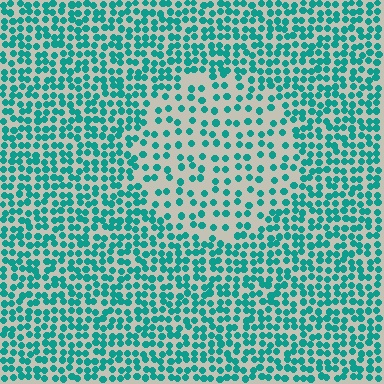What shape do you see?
I see a circle.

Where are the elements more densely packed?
The elements are more densely packed outside the circle boundary.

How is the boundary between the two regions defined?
The boundary is defined by a change in element density (approximately 2.0x ratio). All elements are the same color, size, and shape.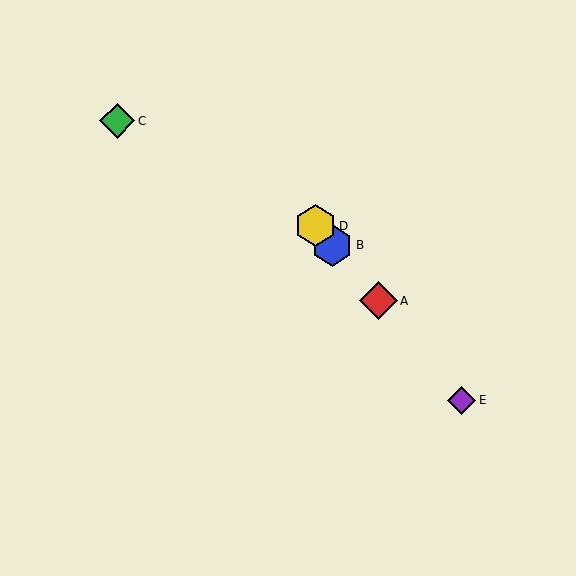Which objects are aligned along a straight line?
Objects A, B, D, E are aligned along a straight line.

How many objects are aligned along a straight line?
4 objects (A, B, D, E) are aligned along a straight line.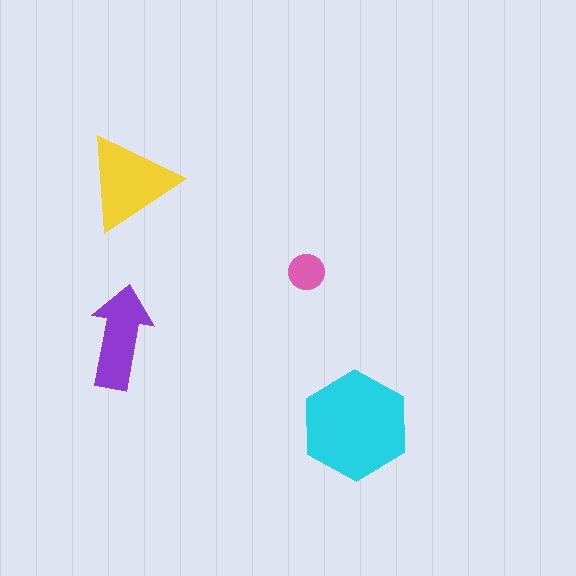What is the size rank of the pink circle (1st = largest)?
4th.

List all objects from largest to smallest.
The cyan hexagon, the yellow triangle, the purple arrow, the pink circle.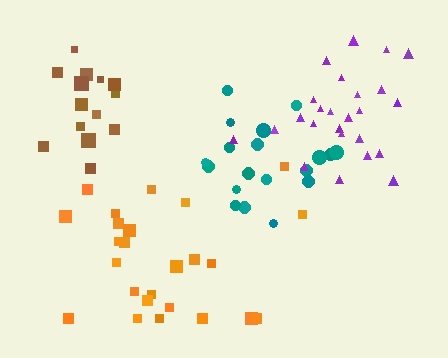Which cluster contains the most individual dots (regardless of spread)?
Orange (25).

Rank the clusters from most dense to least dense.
purple, brown, teal, orange.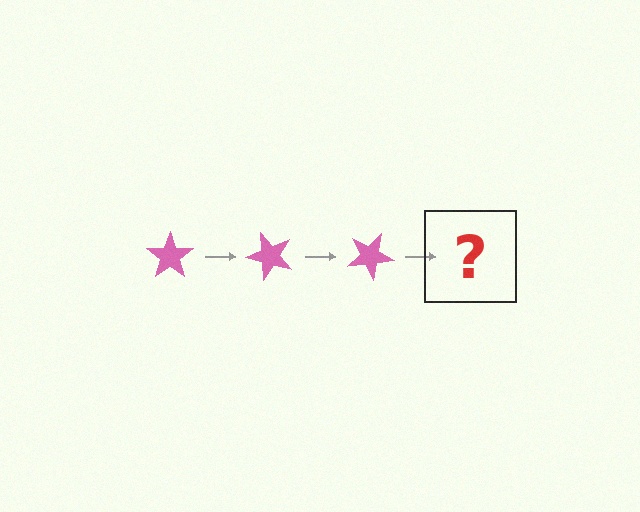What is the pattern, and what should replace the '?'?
The pattern is that the star rotates 50 degrees each step. The '?' should be a pink star rotated 150 degrees.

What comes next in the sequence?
The next element should be a pink star rotated 150 degrees.